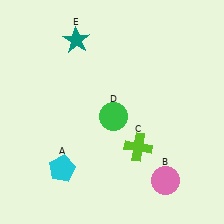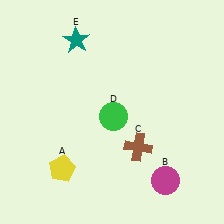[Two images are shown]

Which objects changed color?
A changed from cyan to yellow. B changed from pink to magenta. C changed from lime to brown.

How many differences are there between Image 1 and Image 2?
There are 3 differences between the two images.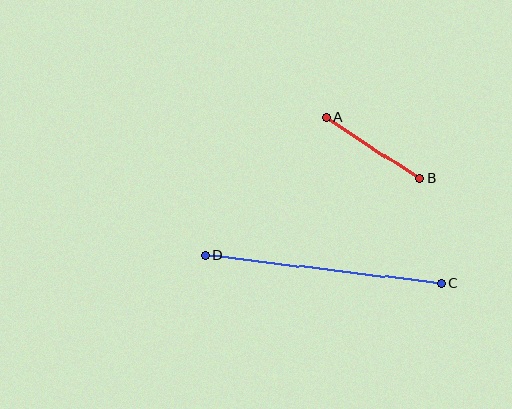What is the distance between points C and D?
The distance is approximately 238 pixels.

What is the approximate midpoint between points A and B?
The midpoint is at approximately (373, 148) pixels.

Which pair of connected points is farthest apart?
Points C and D are farthest apart.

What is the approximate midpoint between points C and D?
The midpoint is at approximately (323, 269) pixels.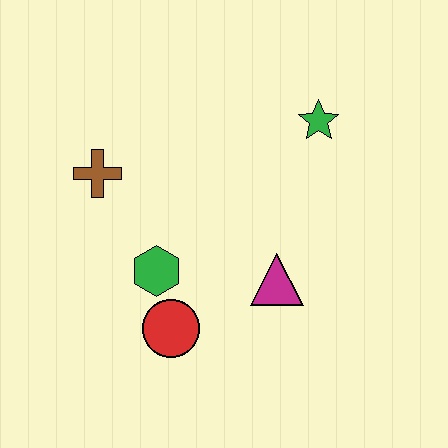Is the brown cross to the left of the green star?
Yes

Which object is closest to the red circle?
The green hexagon is closest to the red circle.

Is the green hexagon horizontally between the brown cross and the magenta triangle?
Yes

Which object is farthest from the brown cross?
The green star is farthest from the brown cross.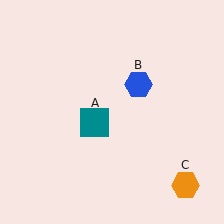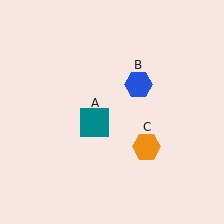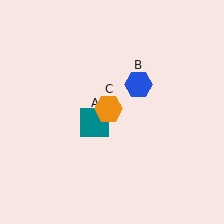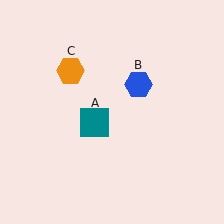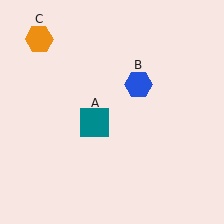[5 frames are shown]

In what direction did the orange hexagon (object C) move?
The orange hexagon (object C) moved up and to the left.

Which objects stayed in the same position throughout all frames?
Teal square (object A) and blue hexagon (object B) remained stationary.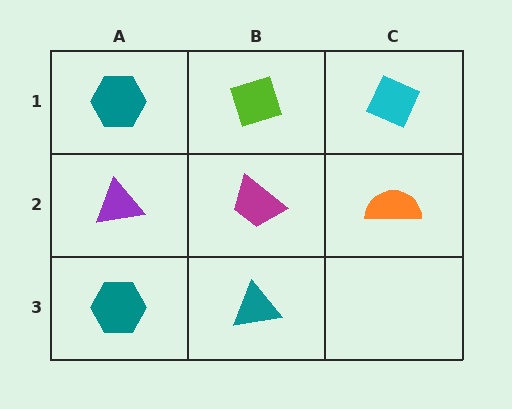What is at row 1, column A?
A teal hexagon.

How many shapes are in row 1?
3 shapes.